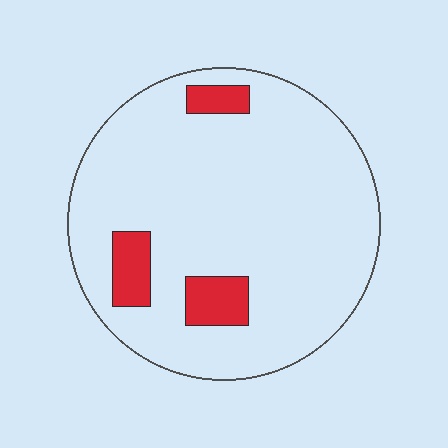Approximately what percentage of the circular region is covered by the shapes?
Approximately 10%.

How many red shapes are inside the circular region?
3.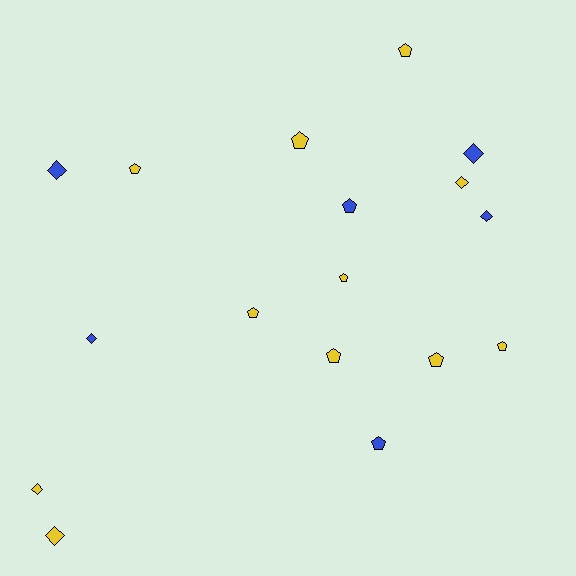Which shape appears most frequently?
Pentagon, with 10 objects.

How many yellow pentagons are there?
There are 8 yellow pentagons.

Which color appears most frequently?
Yellow, with 11 objects.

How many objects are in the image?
There are 17 objects.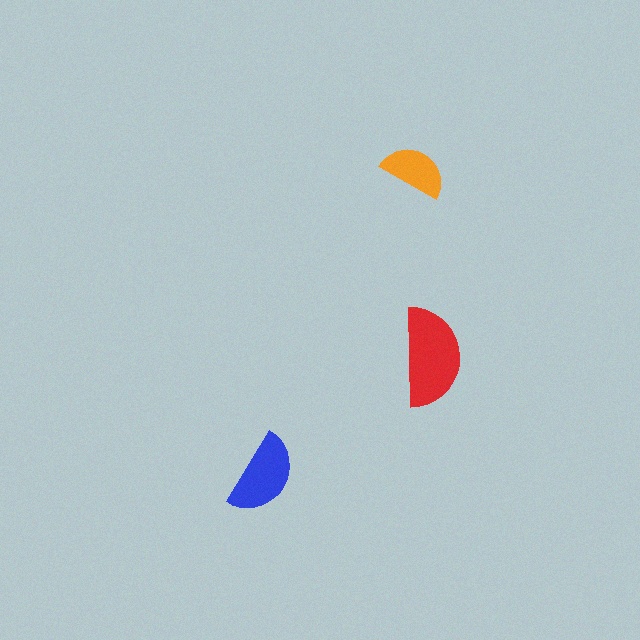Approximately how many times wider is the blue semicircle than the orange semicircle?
About 1.5 times wider.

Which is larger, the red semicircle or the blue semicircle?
The red one.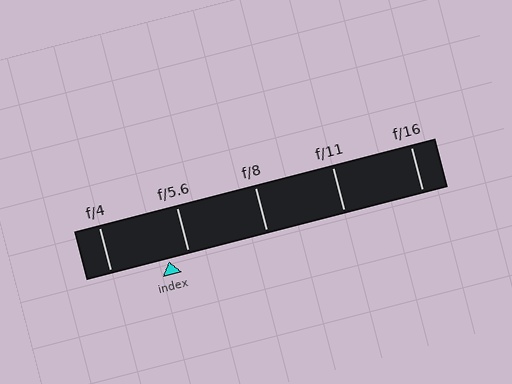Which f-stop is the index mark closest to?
The index mark is closest to f/5.6.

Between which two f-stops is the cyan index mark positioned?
The index mark is between f/4 and f/5.6.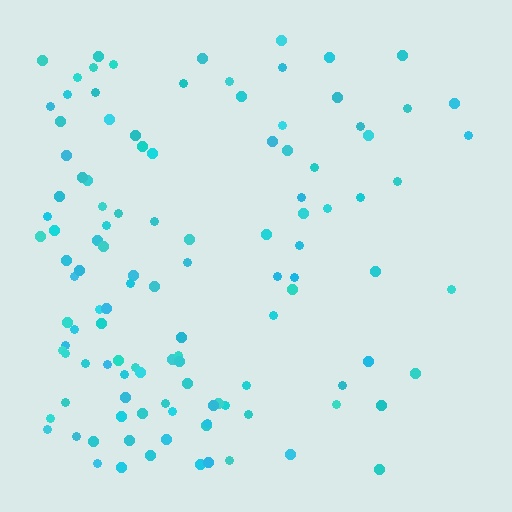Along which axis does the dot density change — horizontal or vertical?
Horizontal.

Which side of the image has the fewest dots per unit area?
The right.